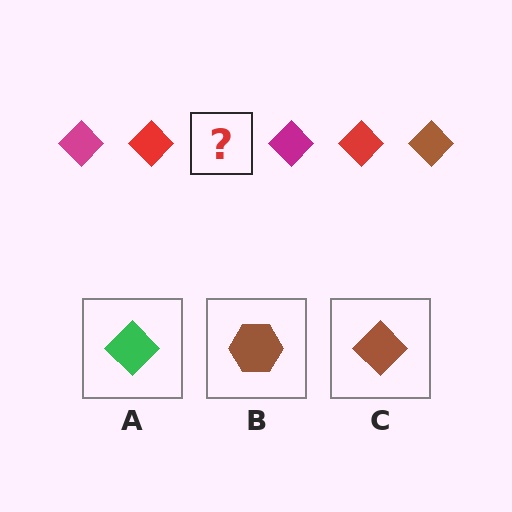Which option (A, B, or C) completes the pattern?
C.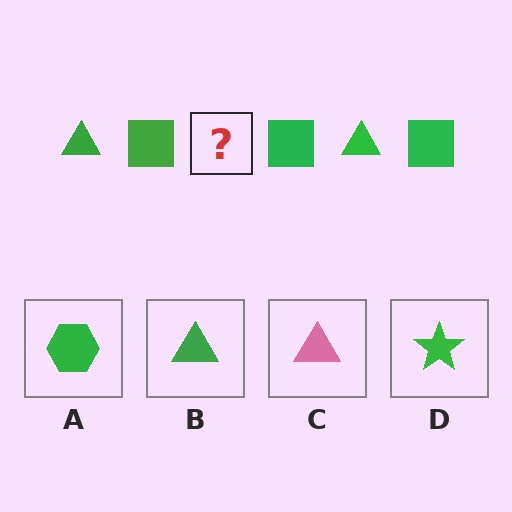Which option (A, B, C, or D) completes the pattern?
B.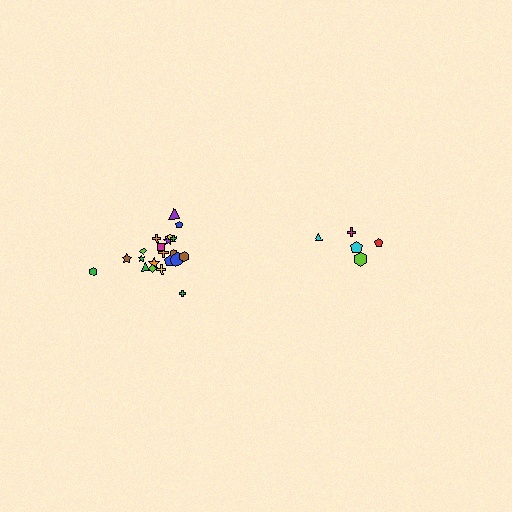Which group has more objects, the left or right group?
The left group.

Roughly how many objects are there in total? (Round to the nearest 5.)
Roughly 25 objects in total.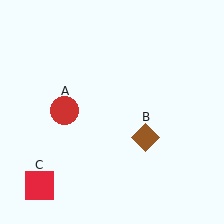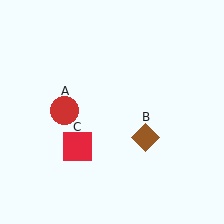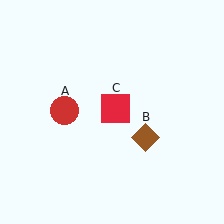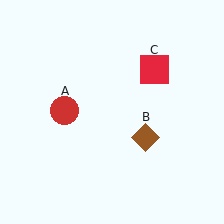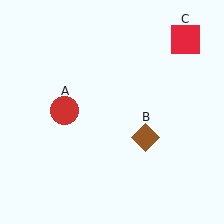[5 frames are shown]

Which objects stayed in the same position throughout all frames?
Red circle (object A) and brown diamond (object B) remained stationary.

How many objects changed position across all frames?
1 object changed position: red square (object C).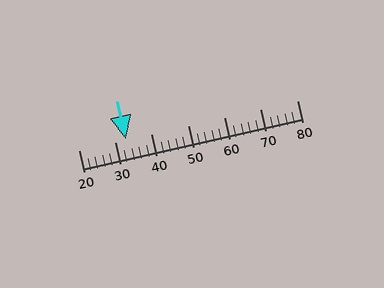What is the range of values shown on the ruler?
The ruler shows values from 20 to 80.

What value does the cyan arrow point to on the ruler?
The cyan arrow points to approximately 33.